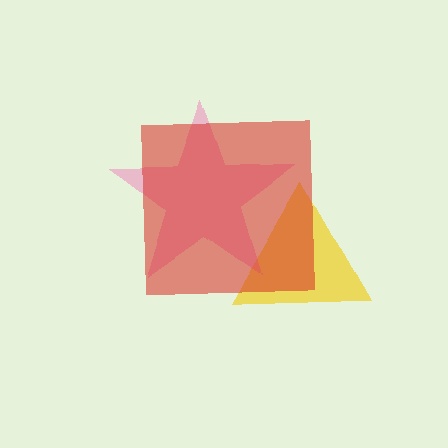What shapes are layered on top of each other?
The layered shapes are: a yellow triangle, a pink star, a red square.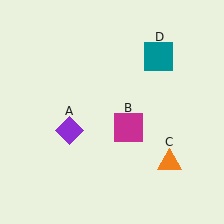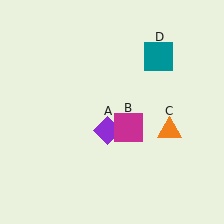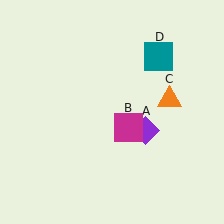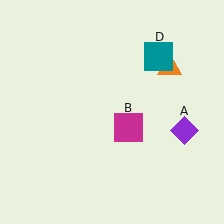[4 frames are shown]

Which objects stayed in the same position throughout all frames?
Magenta square (object B) and teal square (object D) remained stationary.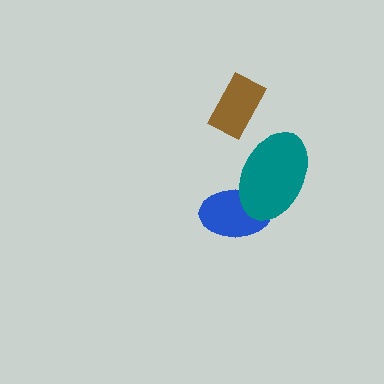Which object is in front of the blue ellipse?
The teal ellipse is in front of the blue ellipse.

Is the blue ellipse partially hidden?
Yes, it is partially covered by another shape.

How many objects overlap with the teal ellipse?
1 object overlaps with the teal ellipse.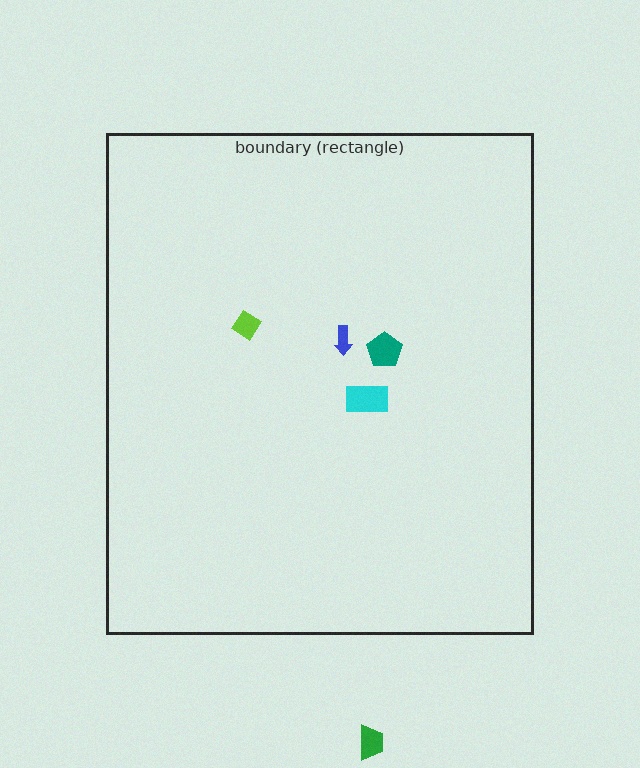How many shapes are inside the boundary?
4 inside, 1 outside.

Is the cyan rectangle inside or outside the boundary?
Inside.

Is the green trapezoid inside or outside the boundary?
Outside.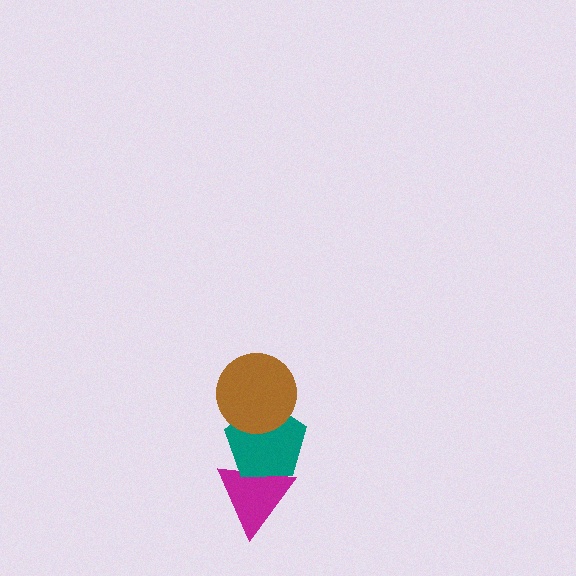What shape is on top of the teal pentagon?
The brown circle is on top of the teal pentagon.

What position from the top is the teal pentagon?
The teal pentagon is 2nd from the top.